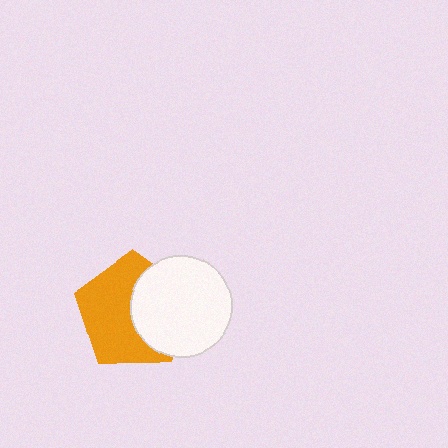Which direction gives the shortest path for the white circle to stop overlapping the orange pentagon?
Moving right gives the shortest separation.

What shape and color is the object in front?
The object in front is a white circle.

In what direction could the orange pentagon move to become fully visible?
The orange pentagon could move left. That would shift it out from behind the white circle entirely.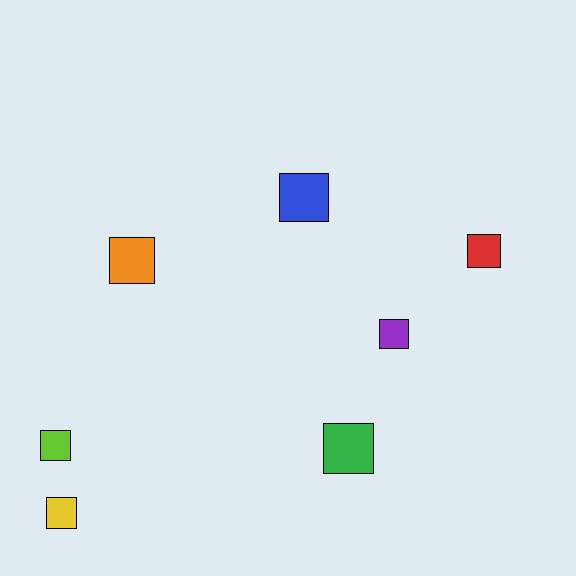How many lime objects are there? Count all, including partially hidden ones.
There is 1 lime object.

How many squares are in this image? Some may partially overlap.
There are 7 squares.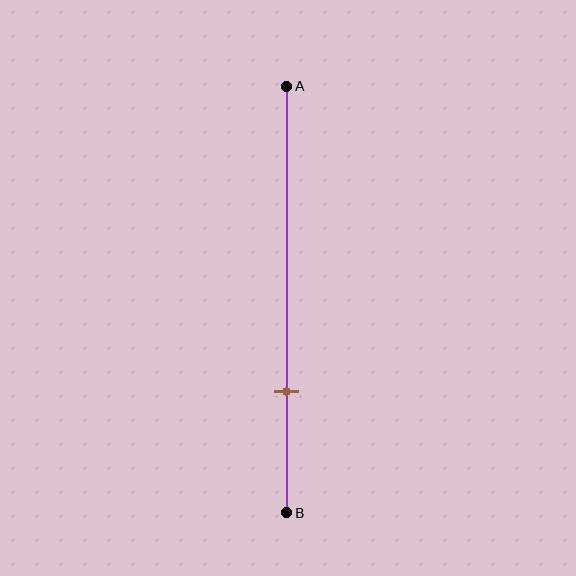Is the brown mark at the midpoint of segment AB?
No, the mark is at about 70% from A, not at the 50% midpoint.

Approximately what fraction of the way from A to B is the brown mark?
The brown mark is approximately 70% of the way from A to B.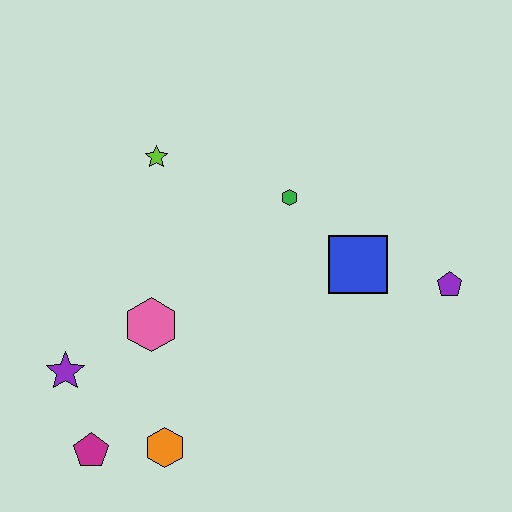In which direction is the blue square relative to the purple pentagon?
The blue square is to the left of the purple pentagon.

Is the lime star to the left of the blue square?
Yes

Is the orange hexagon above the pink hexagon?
No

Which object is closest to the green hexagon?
The blue square is closest to the green hexagon.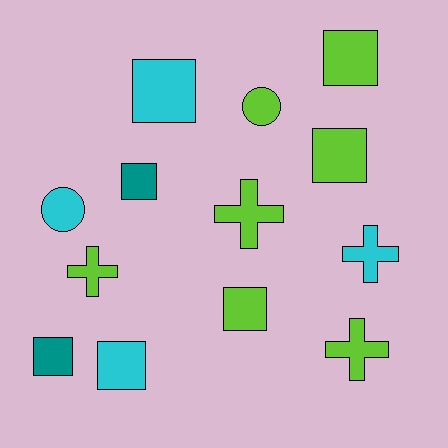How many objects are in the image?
There are 13 objects.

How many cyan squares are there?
There are 2 cyan squares.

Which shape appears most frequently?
Square, with 7 objects.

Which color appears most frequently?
Lime, with 7 objects.